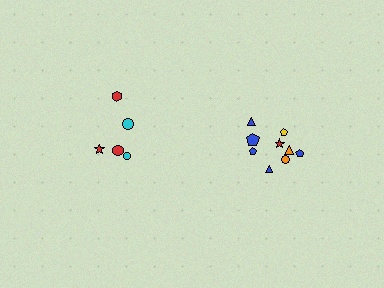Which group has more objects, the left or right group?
The right group.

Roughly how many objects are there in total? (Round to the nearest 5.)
Roughly 15 objects in total.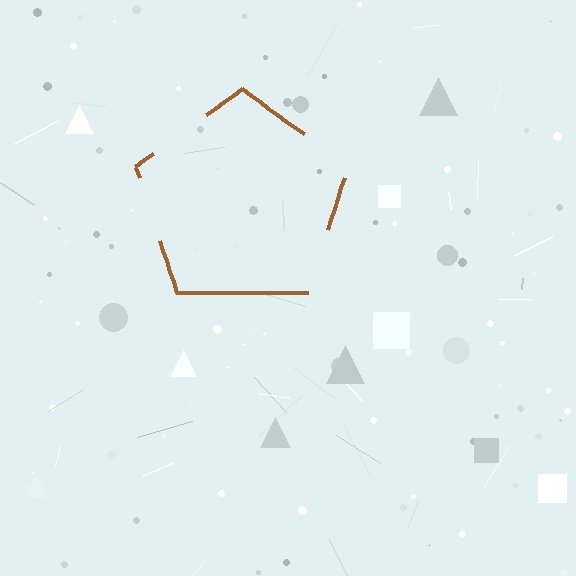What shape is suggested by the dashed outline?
The dashed outline suggests a pentagon.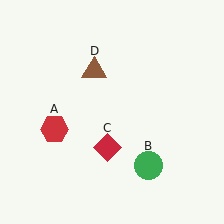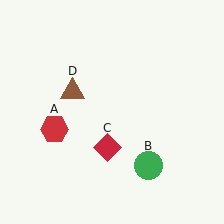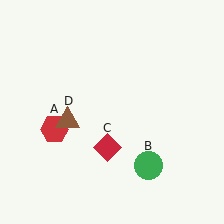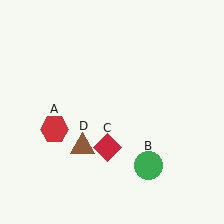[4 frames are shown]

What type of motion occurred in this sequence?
The brown triangle (object D) rotated counterclockwise around the center of the scene.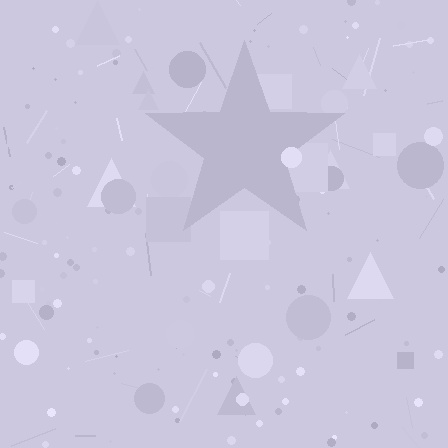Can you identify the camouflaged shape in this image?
The camouflaged shape is a star.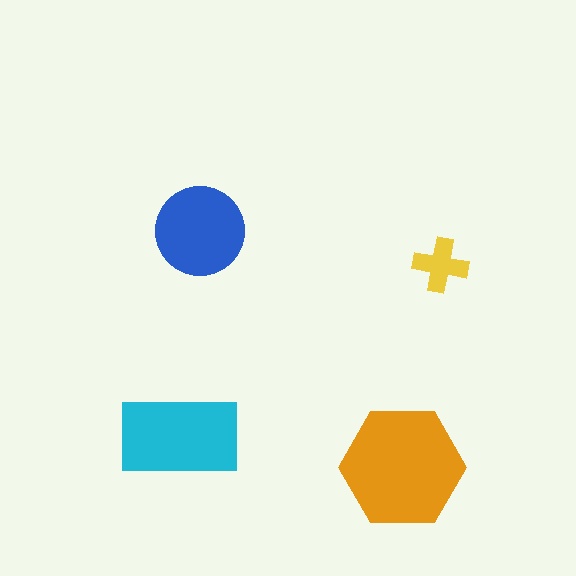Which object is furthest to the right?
The yellow cross is rightmost.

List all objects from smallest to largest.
The yellow cross, the blue circle, the cyan rectangle, the orange hexagon.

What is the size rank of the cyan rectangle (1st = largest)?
2nd.